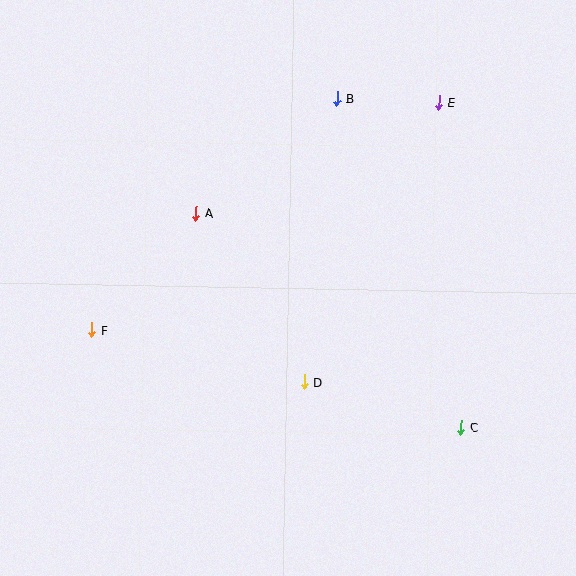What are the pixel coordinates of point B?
Point B is at (337, 99).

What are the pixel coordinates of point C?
Point C is at (461, 428).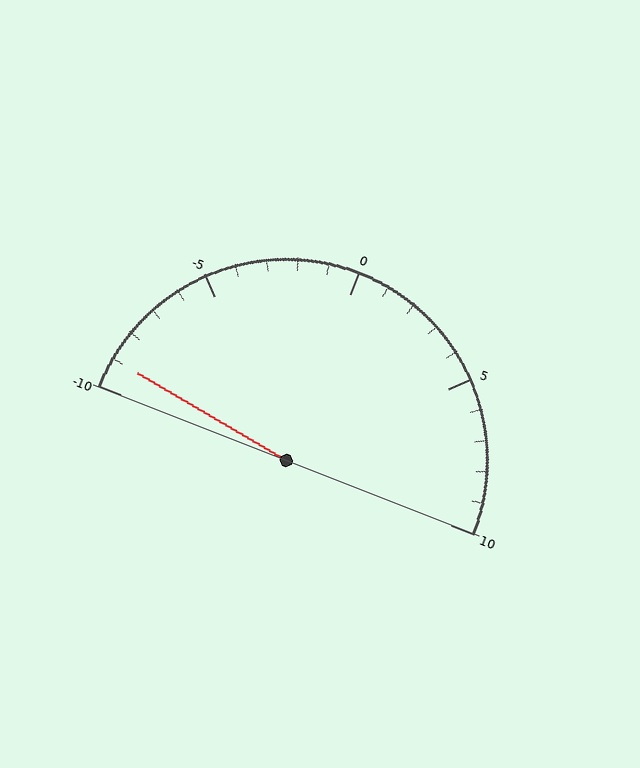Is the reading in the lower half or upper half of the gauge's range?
The reading is in the lower half of the range (-10 to 10).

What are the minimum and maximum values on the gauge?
The gauge ranges from -10 to 10.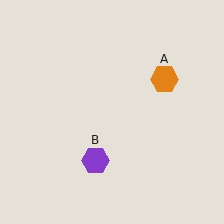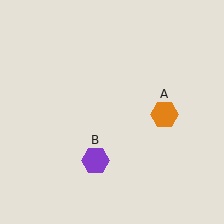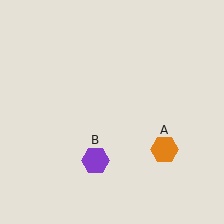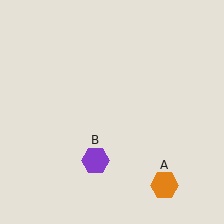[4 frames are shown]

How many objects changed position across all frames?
1 object changed position: orange hexagon (object A).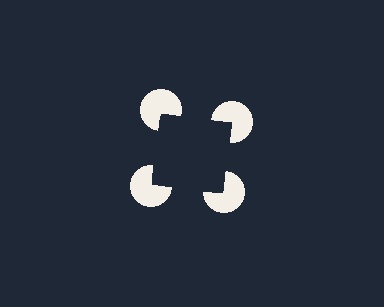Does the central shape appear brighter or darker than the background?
It typically appears slightly darker than the background, even though no actual brightness change is drawn.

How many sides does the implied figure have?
4 sides.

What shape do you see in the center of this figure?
An illusory square — its edges are inferred from the aligned wedge cuts in the pac-man discs, not physically drawn.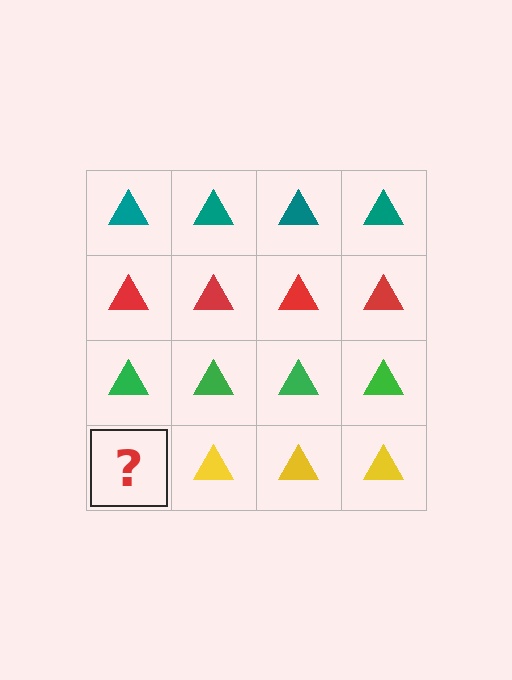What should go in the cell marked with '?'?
The missing cell should contain a yellow triangle.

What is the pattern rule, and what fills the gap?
The rule is that each row has a consistent color. The gap should be filled with a yellow triangle.